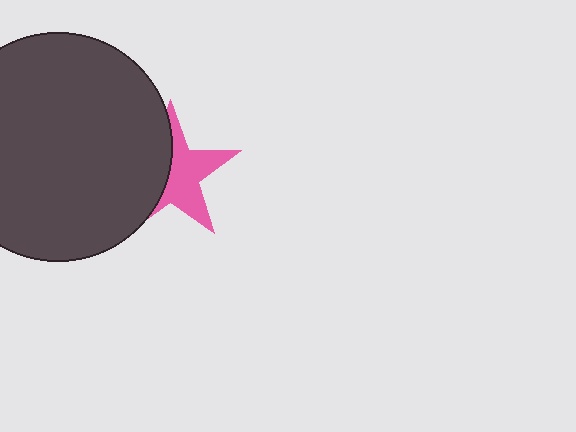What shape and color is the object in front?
The object in front is a dark gray circle.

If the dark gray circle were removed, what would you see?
You would see the complete pink star.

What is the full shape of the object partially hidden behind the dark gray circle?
The partially hidden object is a pink star.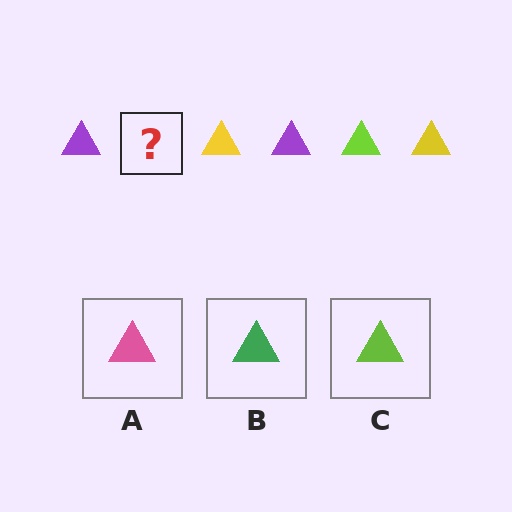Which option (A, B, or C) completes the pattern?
C.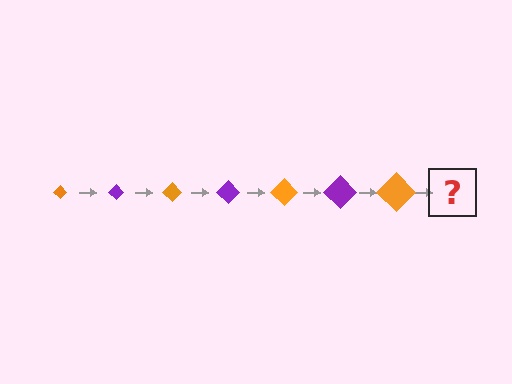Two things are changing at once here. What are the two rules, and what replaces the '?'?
The two rules are that the diamond grows larger each step and the color cycles through orange and purple. The '?' should be a purple diamond, larger than the previous one.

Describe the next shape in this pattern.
It should be a purple diamond, larger than the previous one.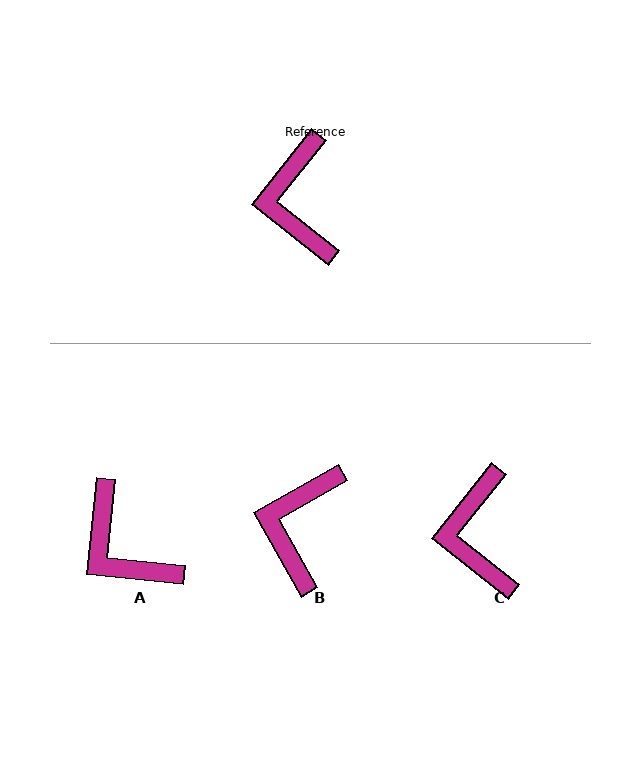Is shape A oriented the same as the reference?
No, it is off by about 32 degrees.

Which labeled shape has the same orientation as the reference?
C.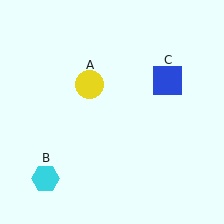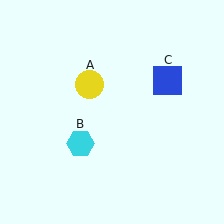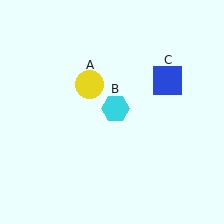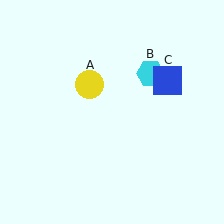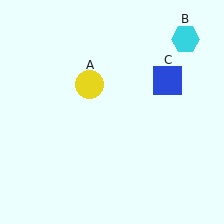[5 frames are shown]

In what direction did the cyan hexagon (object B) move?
The cyan hexagon (object B) moved up and to the right.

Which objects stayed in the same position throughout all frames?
Yellow circle (object A) and blue square (object C) remained stationary.